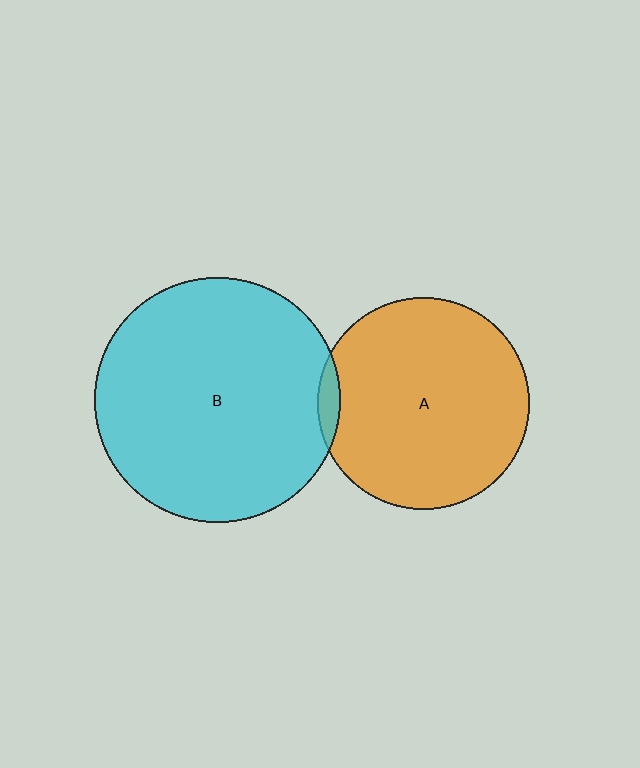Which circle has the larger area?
Circle B (cyan).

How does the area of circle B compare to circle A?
Approximately 1.3 times.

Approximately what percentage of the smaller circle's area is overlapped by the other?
Approximately 5%.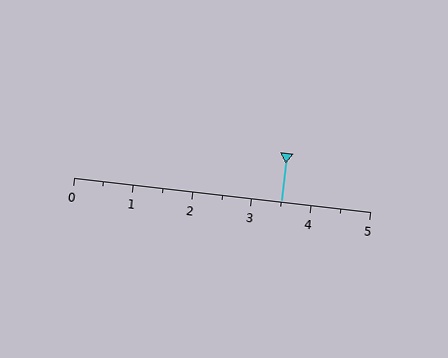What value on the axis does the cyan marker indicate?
The marker indicates approximately 3.5.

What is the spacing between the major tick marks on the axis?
The major ticks are spaced 1 apart.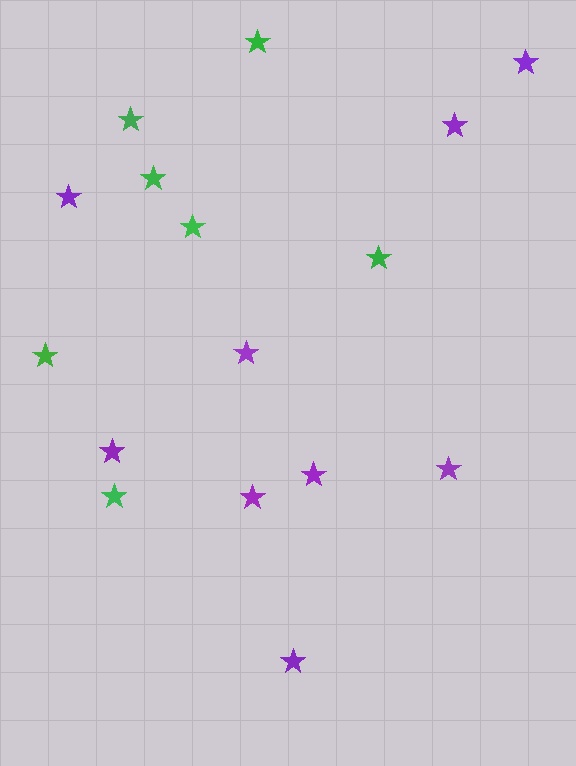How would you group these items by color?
There are 2 groups: one group of purple stars (9) and one group of green stars (7).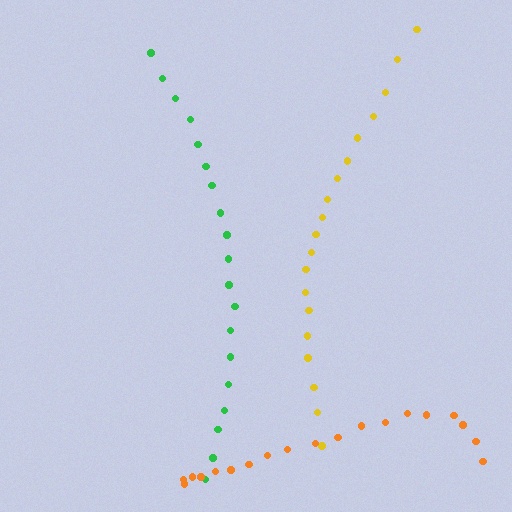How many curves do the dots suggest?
There are 3 distinct paths.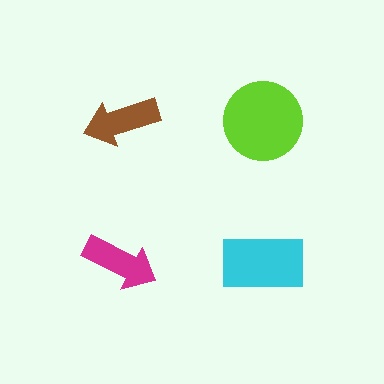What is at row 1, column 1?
A brown arrow.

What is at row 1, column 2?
A lime circle.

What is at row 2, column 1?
A magenta arrow.